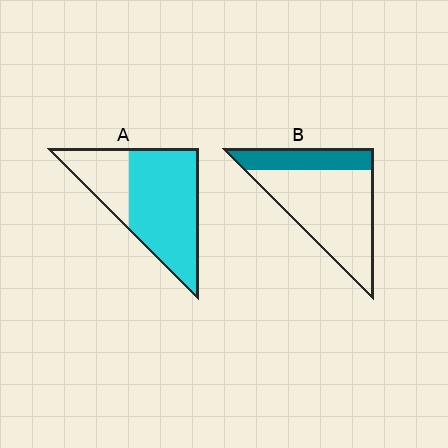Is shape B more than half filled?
No.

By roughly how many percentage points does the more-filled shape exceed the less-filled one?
By roughly 45 percentage points (A over B).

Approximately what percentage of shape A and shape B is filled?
A is approximately 70% and B is approximately 25%.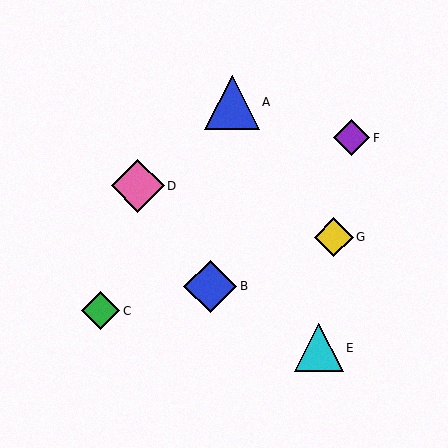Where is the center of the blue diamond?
The center of the blue diamond is at (210, 286).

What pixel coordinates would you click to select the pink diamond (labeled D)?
Click at (138, 186) to select the pink diamond D.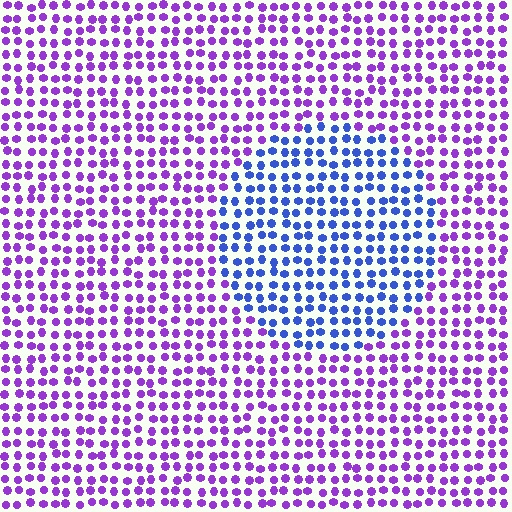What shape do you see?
I see a circle.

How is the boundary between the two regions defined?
The boundary is defined purely by a slight shift in hue (about 49 degrees). Spacing, size, and orientation are identical on both sides.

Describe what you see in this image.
The image is filled with small purple elements in a uniform arrangement. A circle-shaped region is visible where the elements are tinted to a slightly different hue, forming a subtle color boundary.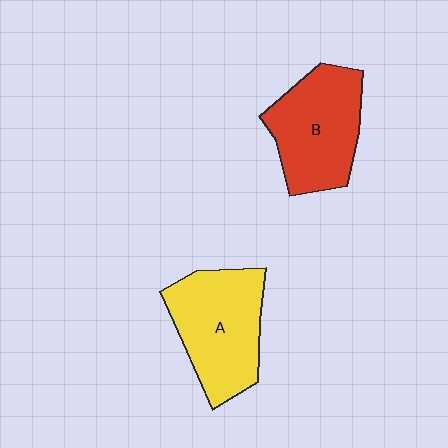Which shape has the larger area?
Shape A (yellow).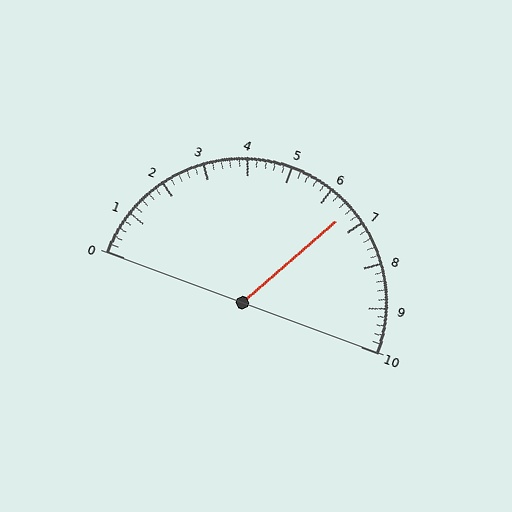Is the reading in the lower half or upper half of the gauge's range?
The reading is in the upper half of the range (0 to 10).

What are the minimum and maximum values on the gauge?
The gauge ranges from 0 to 10.